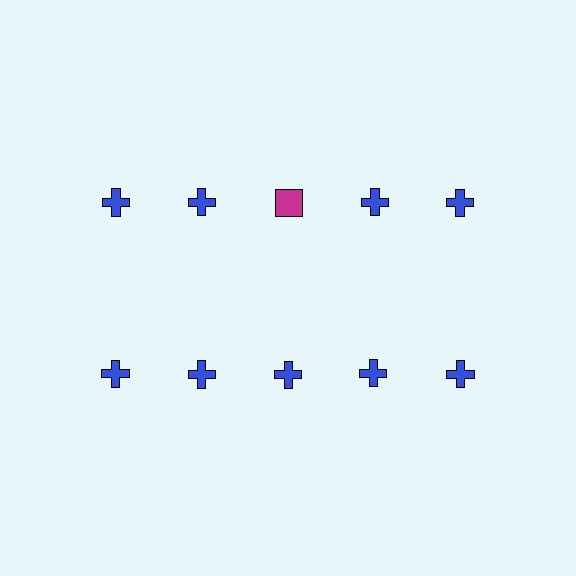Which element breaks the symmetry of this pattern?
The magenta square in the top row, center column breaks the symmetry. All other shapes are blue crosses.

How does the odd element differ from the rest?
It differs in both color (magenta instead of blue) and shape (square instead of cross).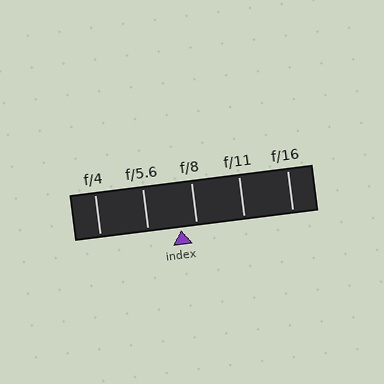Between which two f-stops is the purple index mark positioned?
The index mark is between f/5.6 and f/8.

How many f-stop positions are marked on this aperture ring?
There are 5 f-stop positions marked.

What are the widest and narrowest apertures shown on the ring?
The widest aperture shown is f/4 and the narrowest is f/16.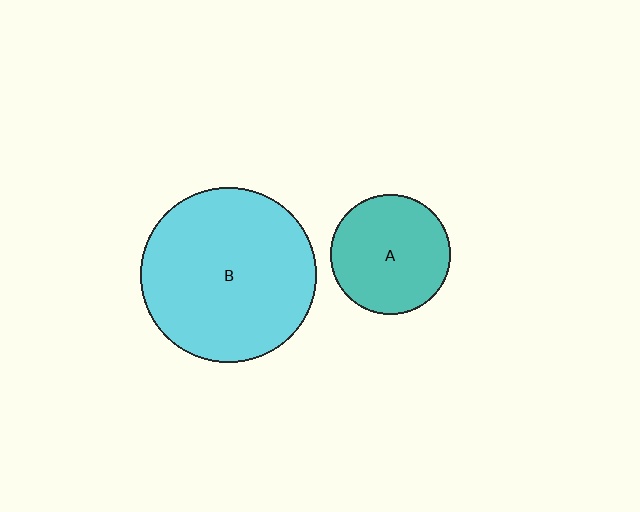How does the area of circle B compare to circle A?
Approximately 2.1 times.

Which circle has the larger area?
Circle B (cyan).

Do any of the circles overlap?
No, none of the circles overlap.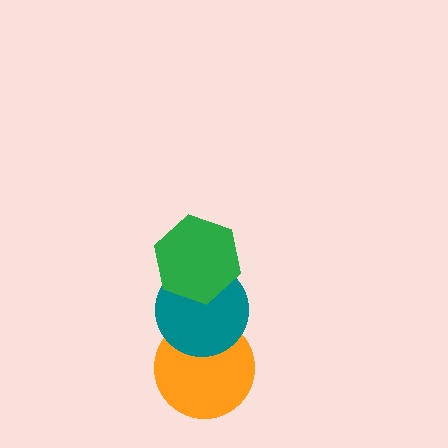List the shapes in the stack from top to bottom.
From top to bottom: the green hexagon, the teal circle, the orange circle.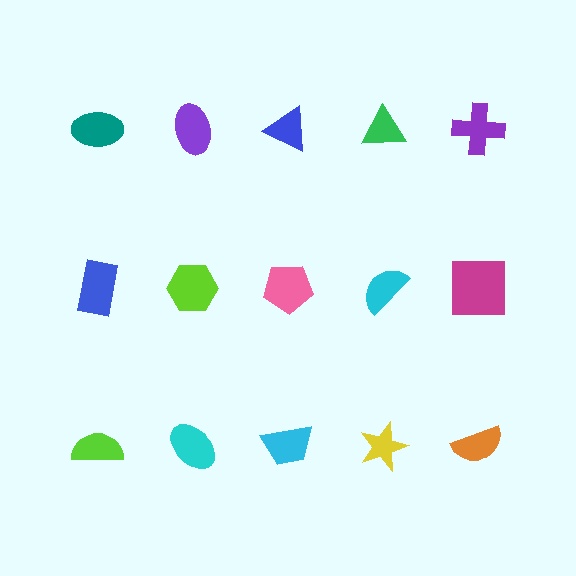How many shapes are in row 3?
5 shapes.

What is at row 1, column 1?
A teal ellipse.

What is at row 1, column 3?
A blue triangle.